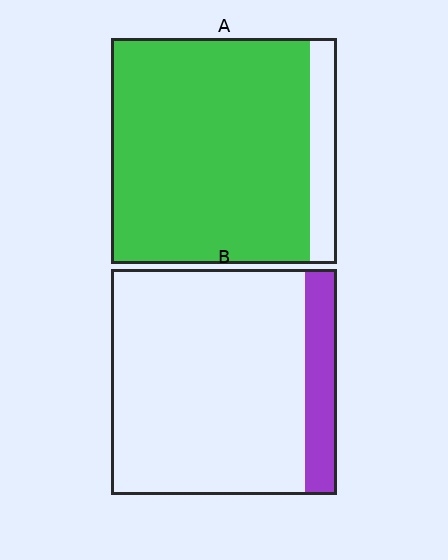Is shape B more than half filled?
No.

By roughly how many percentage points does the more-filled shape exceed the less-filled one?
By roughly 75 percentage points (A over B).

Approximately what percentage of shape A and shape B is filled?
A is approximately 90% and B is approximately 15%.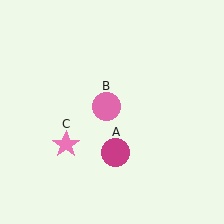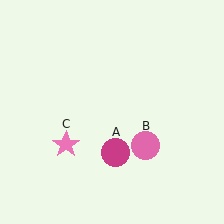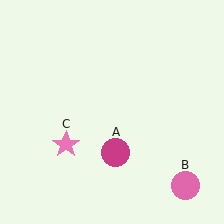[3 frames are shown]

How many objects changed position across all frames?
1 object changed position: pink circle (object B).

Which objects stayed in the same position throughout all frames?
Magenta circle (object A) and pink star (object C) remained stationary.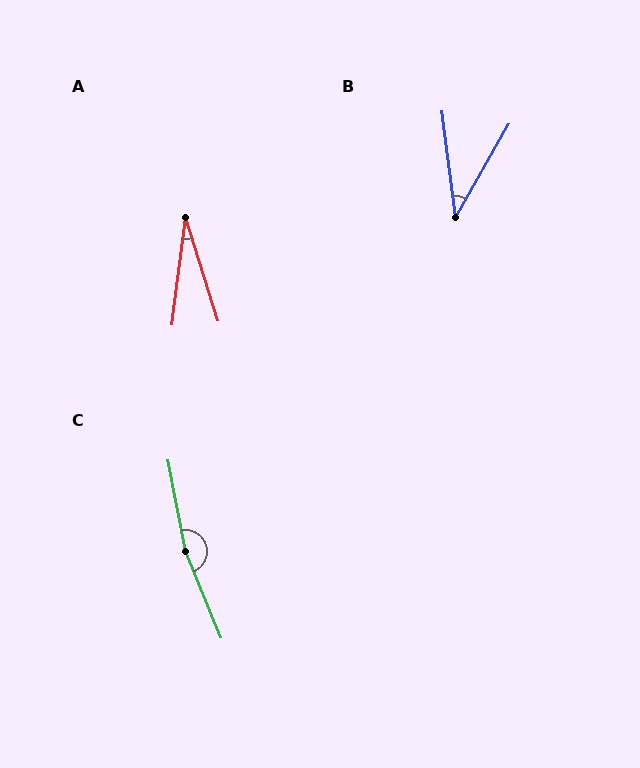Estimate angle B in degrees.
Approximately 37 degrees.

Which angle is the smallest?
A, at approximately 24 degrees.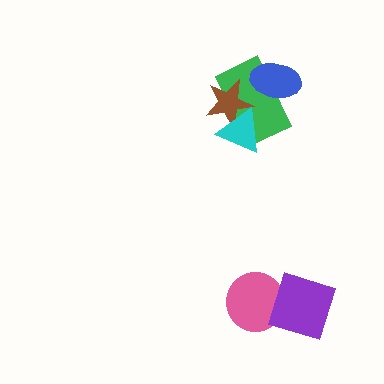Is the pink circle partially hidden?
Yes, it is partially covered by another shape.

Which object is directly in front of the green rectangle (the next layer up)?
The brown star is directly in front of the green rectangle.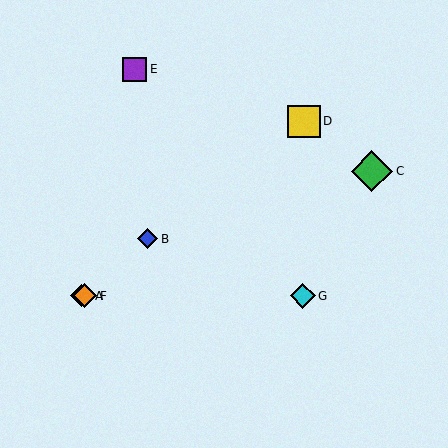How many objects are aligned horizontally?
3 objects (A, F, G) are aligned horizontally.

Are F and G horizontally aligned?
Yes, both are at y≈296.